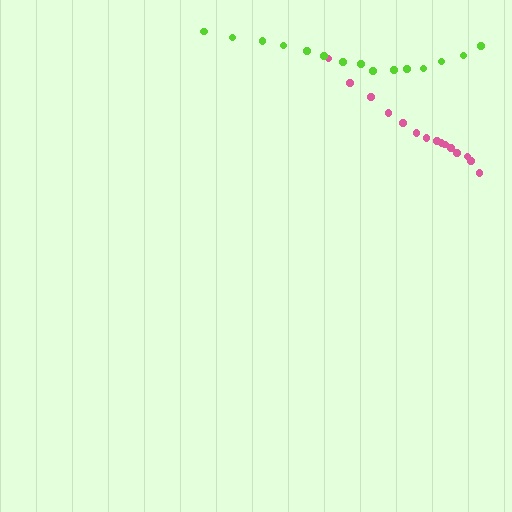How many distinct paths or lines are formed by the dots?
There are 2 distinct paths.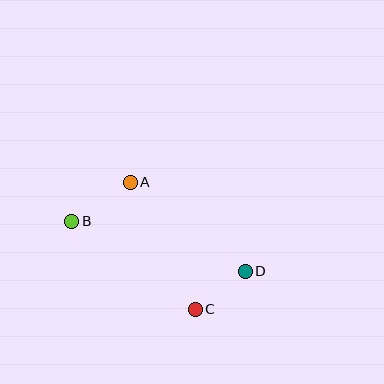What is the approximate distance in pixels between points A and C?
The distance between A and C is approximately 143 pixels.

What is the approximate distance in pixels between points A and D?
The distance between A and D is approximately 146 pixels.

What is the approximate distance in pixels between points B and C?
The distance between B and C is approximately 152 pixels.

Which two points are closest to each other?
Points C and D are closest to each other.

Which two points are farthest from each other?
Points B and D are farthest from each other.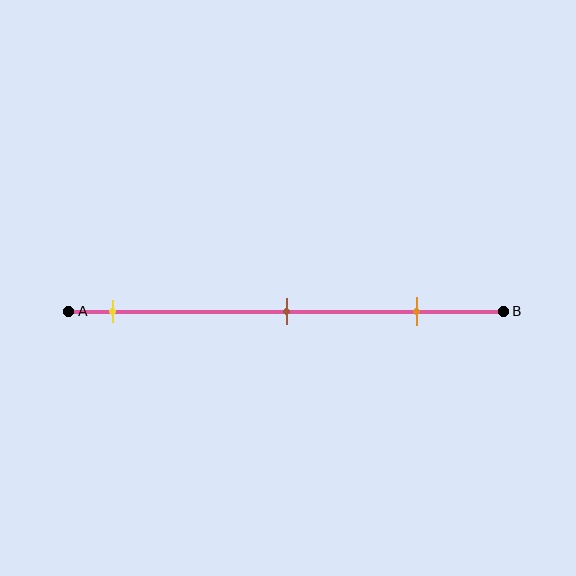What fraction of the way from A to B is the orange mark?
The orange mark is approximately 80% (0.8) of the way from A to B.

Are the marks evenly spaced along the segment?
Yes, the marks are approximately evenly spaced.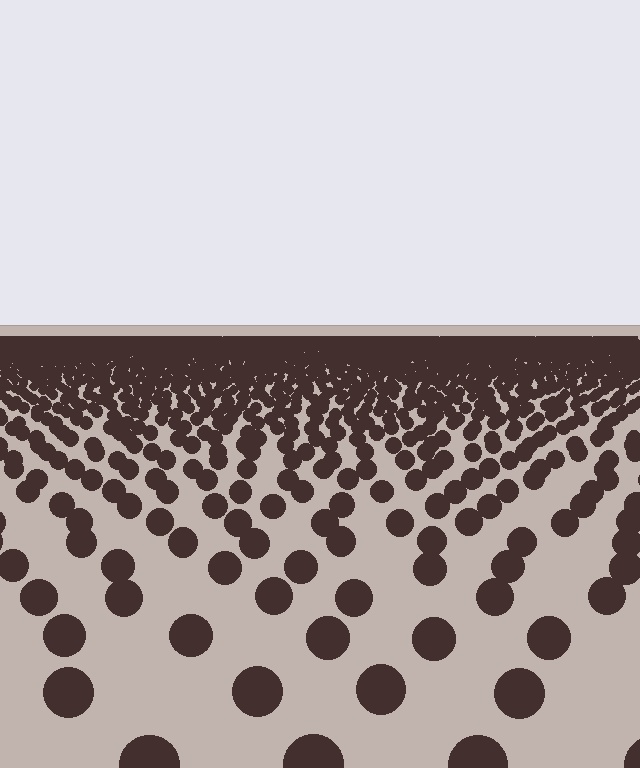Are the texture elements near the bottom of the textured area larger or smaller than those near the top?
Larger. Near the bottom, elements are closer to the viewer and appear at a bigger on-screen size.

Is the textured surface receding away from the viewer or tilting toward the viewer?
The surface is receding away from the viewer. Texture elements get smaller and denser toward the top.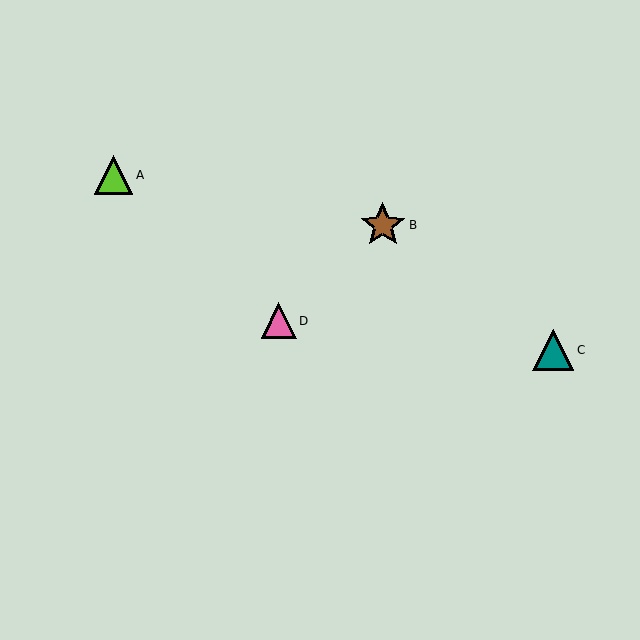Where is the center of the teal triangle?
The center of the teal triangle is at (553, 350).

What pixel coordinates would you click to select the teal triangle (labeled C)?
Click at (553, 350) to select the teal triangle C.